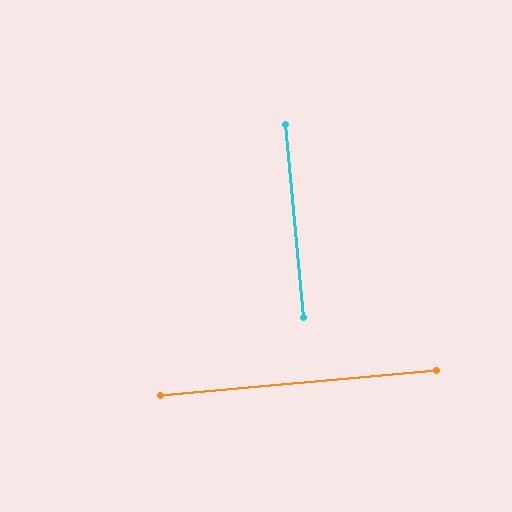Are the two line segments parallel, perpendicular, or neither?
Perpendicular — they meet at approximately 90°.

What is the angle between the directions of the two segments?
Approximately 90 degrees.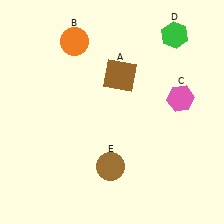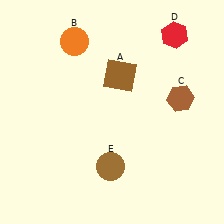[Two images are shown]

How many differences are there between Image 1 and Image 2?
There are 2 differences between the two images.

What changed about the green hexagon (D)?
In Image 1, D is green. In Image 2, it changed to red.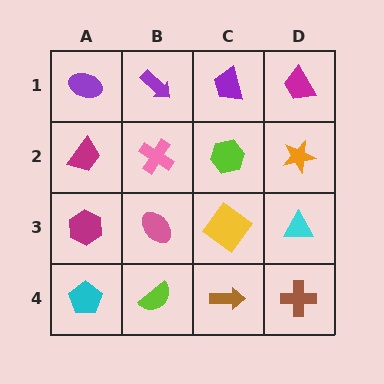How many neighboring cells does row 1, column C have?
3.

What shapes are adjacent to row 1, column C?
A lime hexagon (row 2, column C), a purple arrow (row 1, column B), a magenta trapezoid (row 1, column D).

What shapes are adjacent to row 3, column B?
A pink cross (row 2, column B), a lime semicircle (row 4, column B), a magenta hexagon (row 3, column A), a yellow diamond (row 3, column C).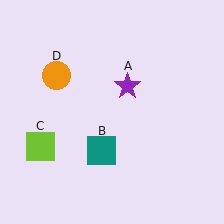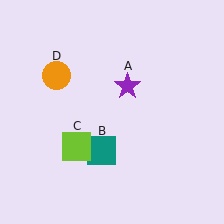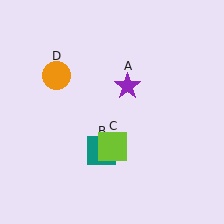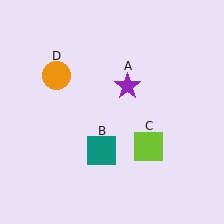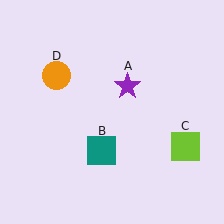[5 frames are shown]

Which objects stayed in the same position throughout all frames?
Purple star (object A) and teal square (object B) and orange circle (object D) remained stationary.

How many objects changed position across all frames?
1 object changed position: lime square (object C).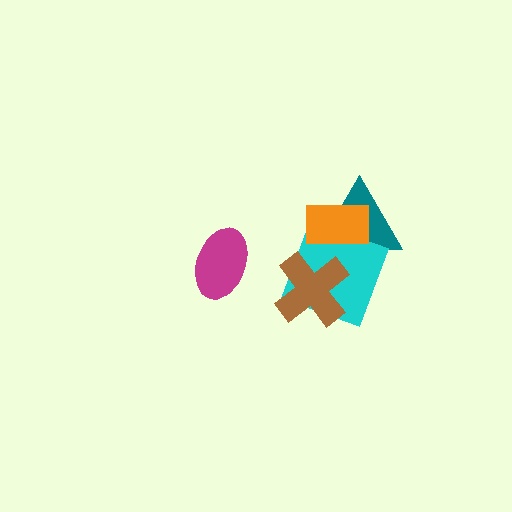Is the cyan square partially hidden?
Yes, it is partially covered by another shape.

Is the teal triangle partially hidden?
Yes, it is partially covered by another shape.